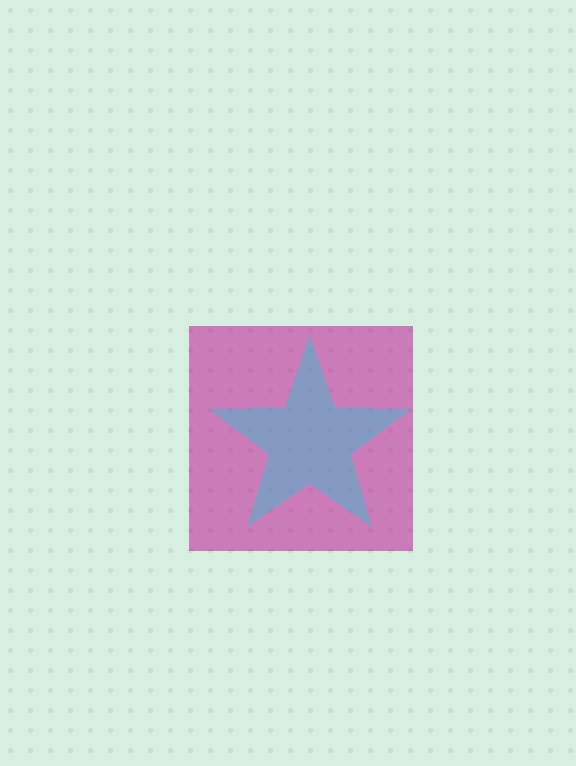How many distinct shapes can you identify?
There are 2 distinct shapes: a magenta square, a cyan star.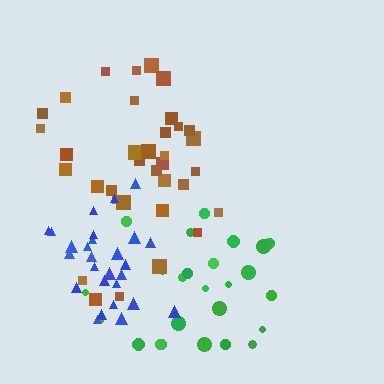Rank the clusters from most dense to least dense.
blue, green, brown.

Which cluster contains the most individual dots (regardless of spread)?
Brown (35).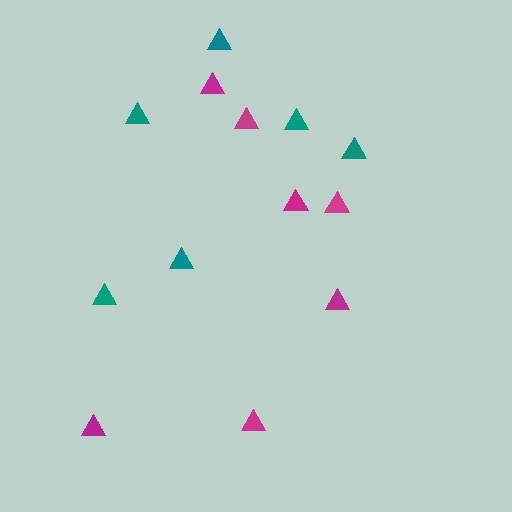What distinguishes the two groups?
There are 2 groups: one group of teal triangles (6) and one group of magenta triangles (7).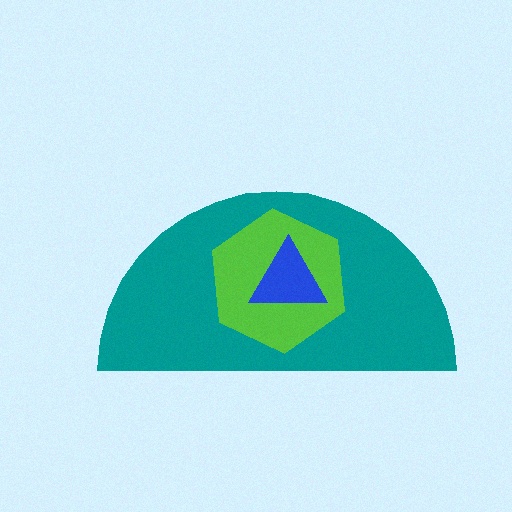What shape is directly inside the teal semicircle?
The lime hexagon.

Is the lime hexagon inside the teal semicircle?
Yes.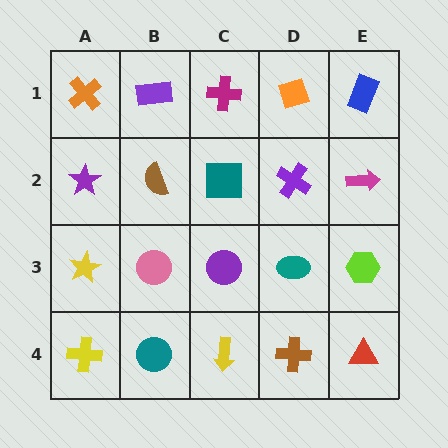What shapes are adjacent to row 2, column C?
A magenta cross (row 1, column C), a purple circle (row 3, column C), a brown semicircle (row 2, column B), a purple cross (row 2, column D).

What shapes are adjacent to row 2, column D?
An orange diamond (row 1, column D), a teal ellipse (row 3, column D), a teal square (row 2, column C), a magenta arrow (row 2, column E).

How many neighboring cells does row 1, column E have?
2.